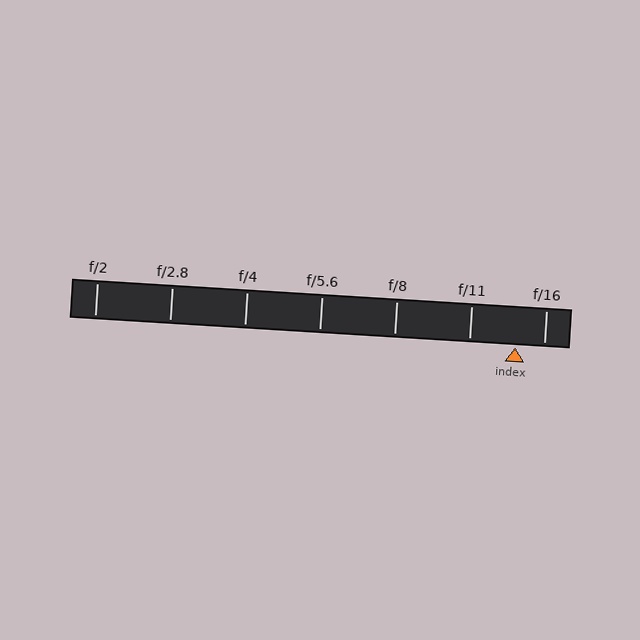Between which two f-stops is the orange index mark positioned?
The index mark is between f/11 and f/16.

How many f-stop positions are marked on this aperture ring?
There are 7 f-stop positions marked.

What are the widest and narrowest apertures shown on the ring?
The widest aperture shown is f/2 and the narrowest is f/16.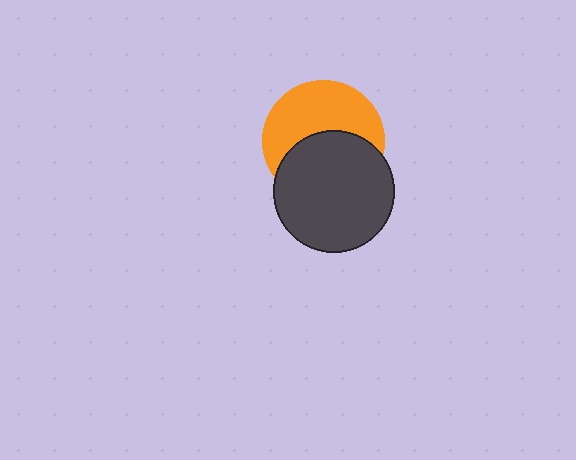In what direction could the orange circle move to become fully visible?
The orange circle could move up. That would shift it out from behind the dark gray circle entirely.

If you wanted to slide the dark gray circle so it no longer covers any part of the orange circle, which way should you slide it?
Slide it down — that is the most direct way to separate the two shapes.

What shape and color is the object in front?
The object in front is a dark gray circle.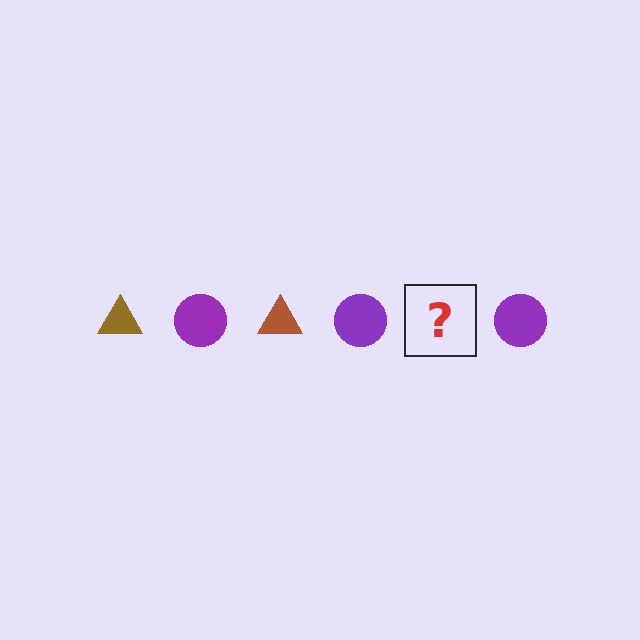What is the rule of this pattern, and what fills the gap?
The rule is that the pattern alternates between brown triangle and purple circle. The gap should be filled with a brown triangle.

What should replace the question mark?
The question mark should be replaced with a brown triangle.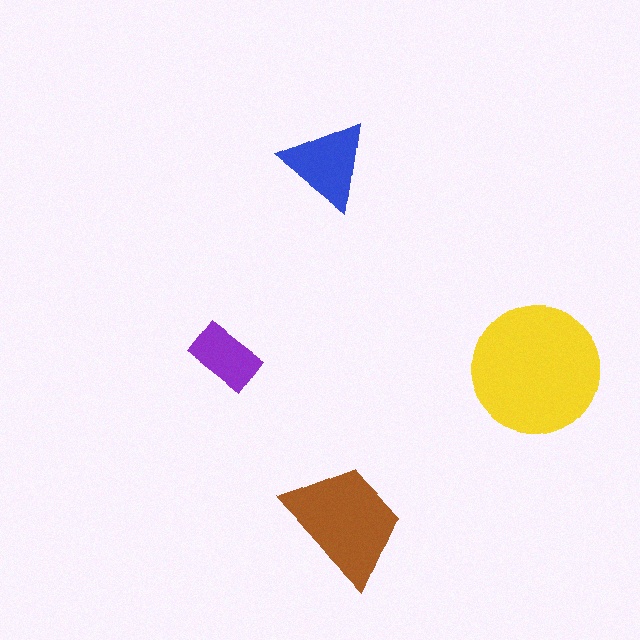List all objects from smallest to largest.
The purple rectangle, the blue triangle, the brown trapezoid, the yellow circle.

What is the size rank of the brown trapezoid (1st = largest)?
2nd.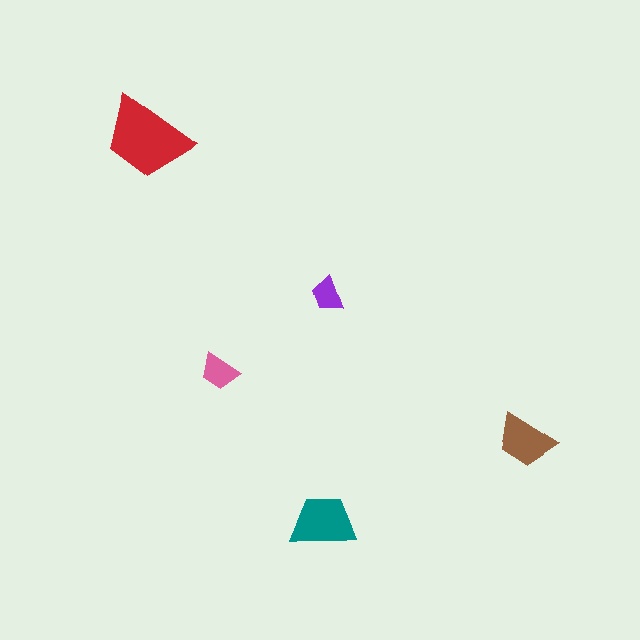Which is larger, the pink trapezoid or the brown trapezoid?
The brown one.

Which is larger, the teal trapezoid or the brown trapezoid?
The teal one.